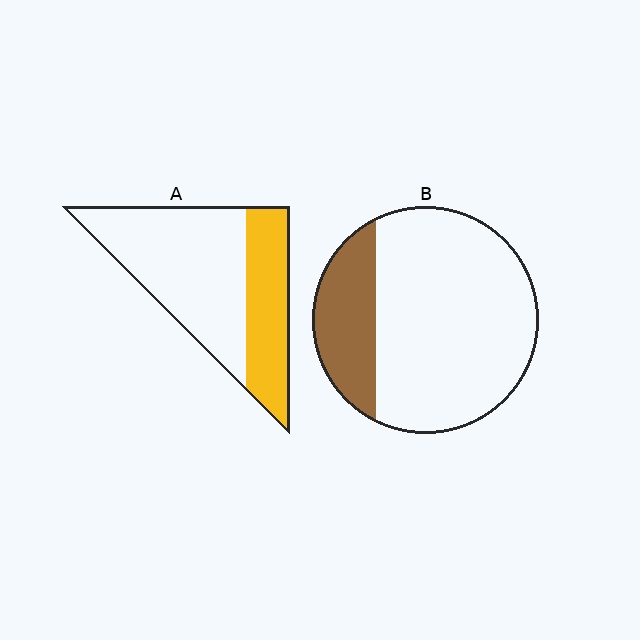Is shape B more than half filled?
No.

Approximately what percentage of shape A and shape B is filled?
A is approximately 35% and B is approximately 25%.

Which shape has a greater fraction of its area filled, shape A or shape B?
Shape A.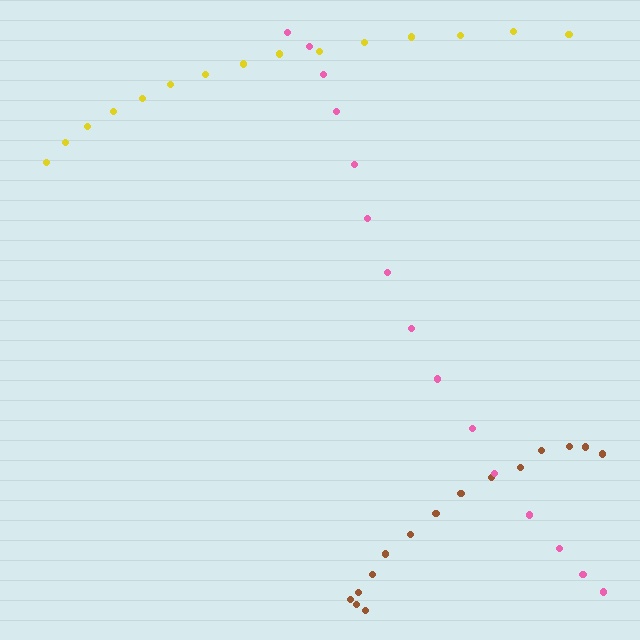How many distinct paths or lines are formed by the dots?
There are 3 distinct paths.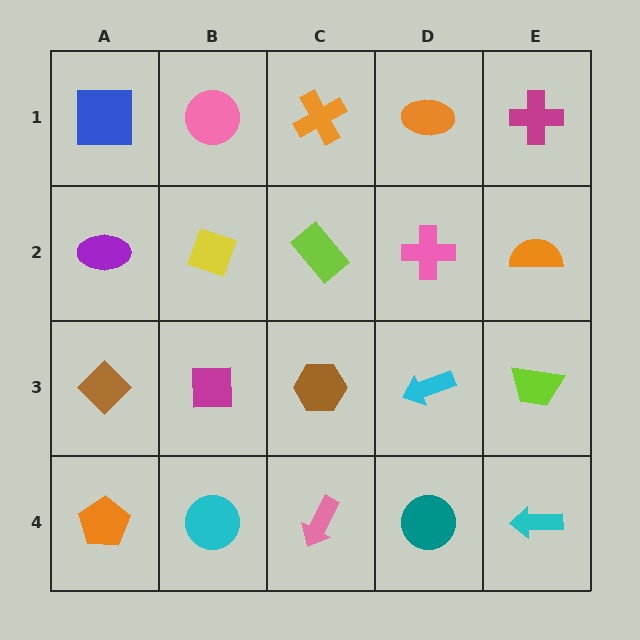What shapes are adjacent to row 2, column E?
A magenta cross (row 1, column E), a lime trapezoid (row 3, column E), a pink cross (row 2, column D).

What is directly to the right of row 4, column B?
A pink arrow.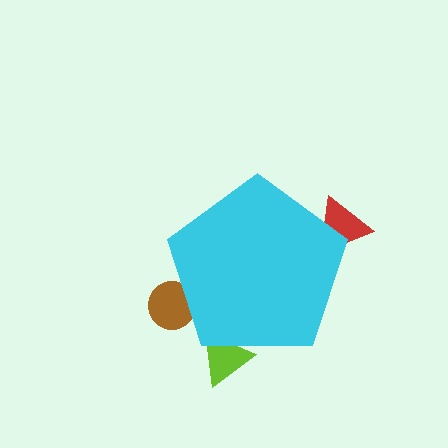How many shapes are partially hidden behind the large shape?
3 shapes are partially hidden.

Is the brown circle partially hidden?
Yes, the brown circle is partially hidden behind the cyan pentagon.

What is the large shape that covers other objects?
A cyan pentagon.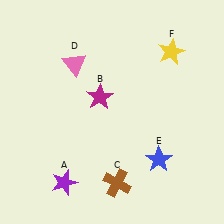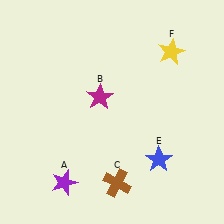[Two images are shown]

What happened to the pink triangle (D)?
The pink triangle (D) was removed in Image 2. It was in the top-left area of Image 1.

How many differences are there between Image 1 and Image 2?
There is 1 difference between the two images.